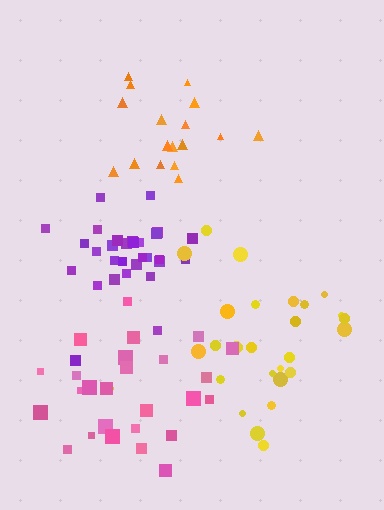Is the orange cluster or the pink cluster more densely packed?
Orange.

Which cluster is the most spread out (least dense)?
Yellow.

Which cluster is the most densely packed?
Purple.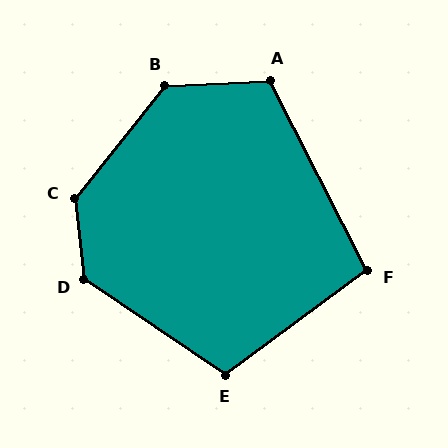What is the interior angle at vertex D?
Approximately 130 degrees (obtuse).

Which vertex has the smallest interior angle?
F, at approximately 99 degrees.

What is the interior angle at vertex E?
Approximately 110 degrees (obtuse).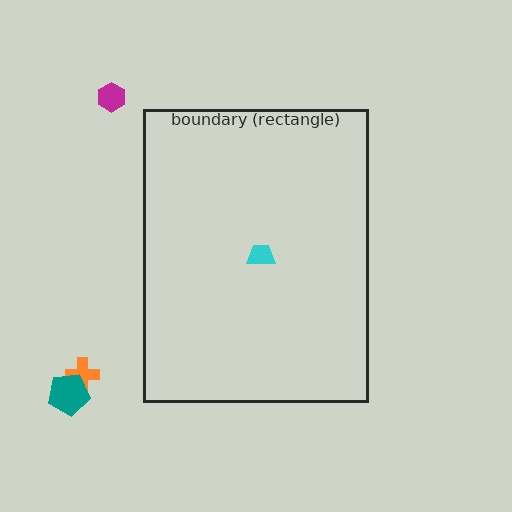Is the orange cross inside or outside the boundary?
Outside.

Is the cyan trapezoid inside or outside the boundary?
Inside.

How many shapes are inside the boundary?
1 inside, 3 outside.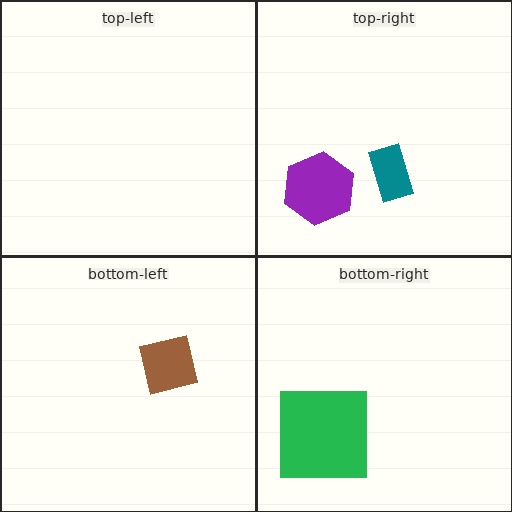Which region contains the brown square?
The bottom-left region.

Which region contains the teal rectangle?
The top-right region.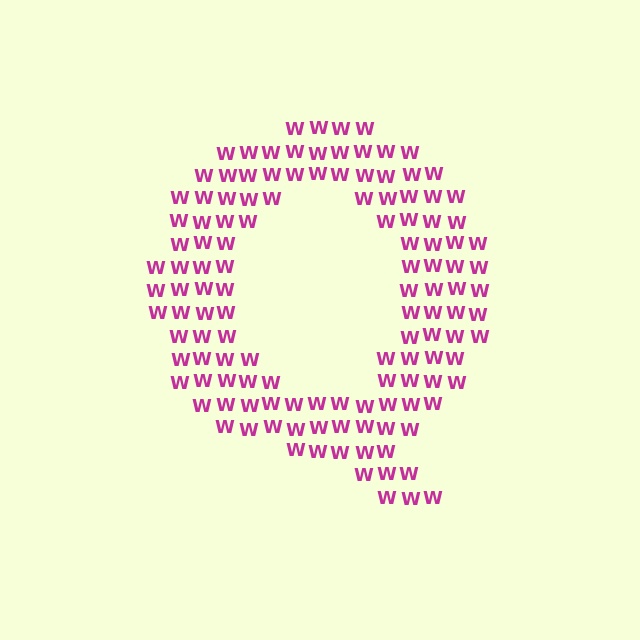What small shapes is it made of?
It is made of small letter W's.